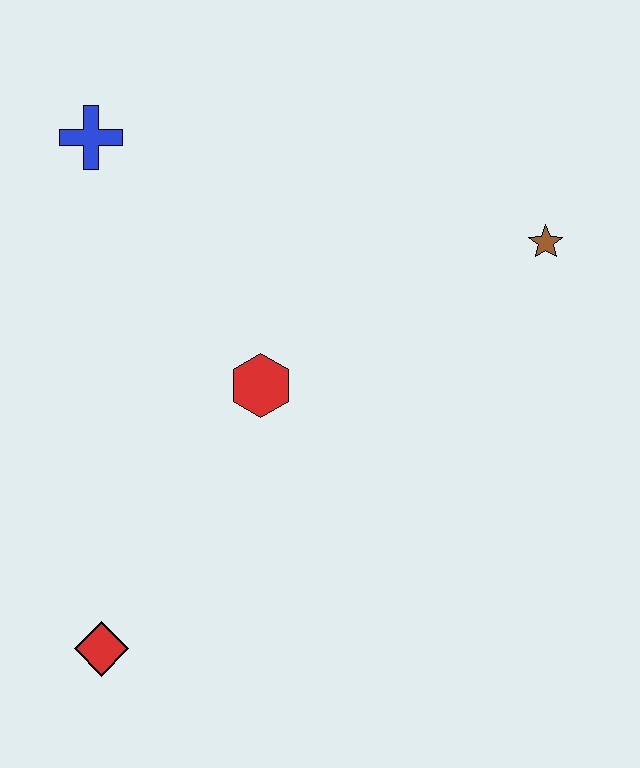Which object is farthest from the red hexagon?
The brown star is farthest from the red hexagon.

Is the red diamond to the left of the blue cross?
No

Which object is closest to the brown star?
The red hexagon is closest to the brown star.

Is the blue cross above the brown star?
Yes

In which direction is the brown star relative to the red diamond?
The brown star is to the right of the red diamond.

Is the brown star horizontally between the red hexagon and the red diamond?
No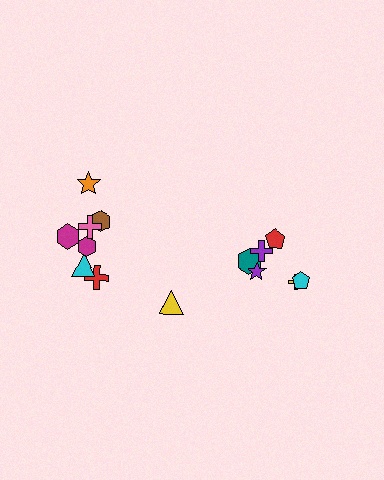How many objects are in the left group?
There are 8 objects.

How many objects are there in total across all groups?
There are 14 objects.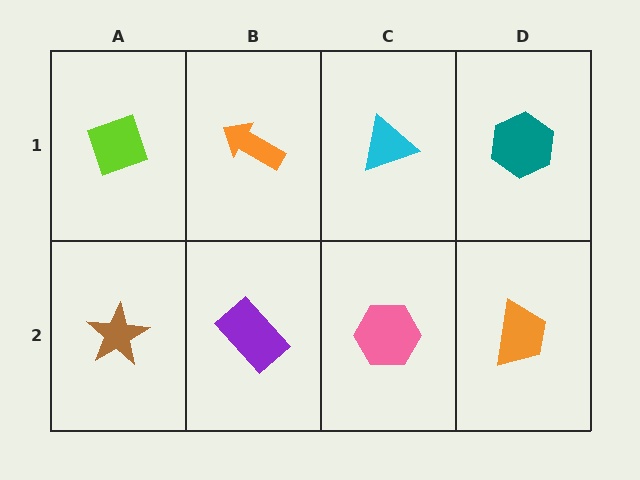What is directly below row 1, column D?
An orange trapezoid.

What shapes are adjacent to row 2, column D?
A teal hexagon (row 1, column D), a pink hexagon (row 2, column C).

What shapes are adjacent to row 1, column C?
A pink hexagon (row 2, column C), an orange arrow (row 1, column B), a teal hexagon (row 1, column D).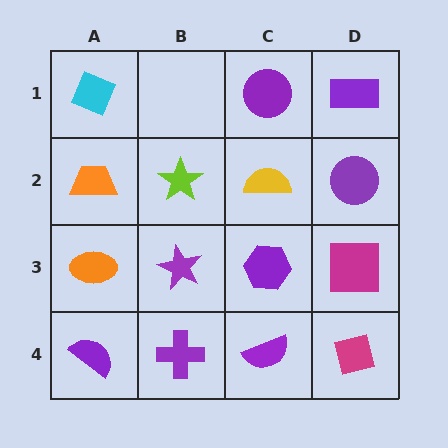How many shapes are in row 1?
3 shapes.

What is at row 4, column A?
A purple semicircle.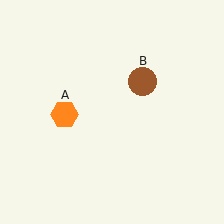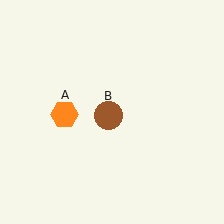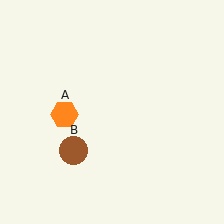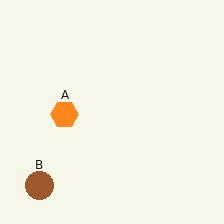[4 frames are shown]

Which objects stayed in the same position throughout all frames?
Orange hexagon (object A) remained stationary.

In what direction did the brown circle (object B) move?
The brown circle (object B) moved down and to the left.